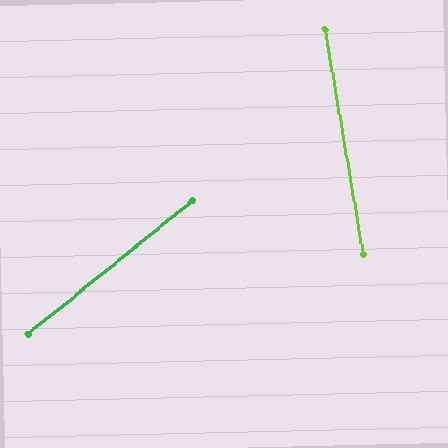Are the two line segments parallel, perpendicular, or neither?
Neither parallel nor perpendicular — they differ by about 60°.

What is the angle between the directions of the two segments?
Approximately 60 degrees.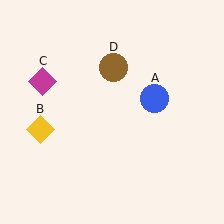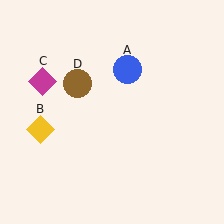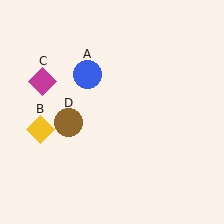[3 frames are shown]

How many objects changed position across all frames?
2 objects changed position: blue circle (object A), brown circle (object D).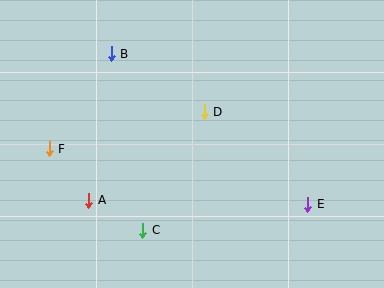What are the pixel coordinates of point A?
Point A is at (89, 200).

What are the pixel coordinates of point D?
Point D is at (204, 112).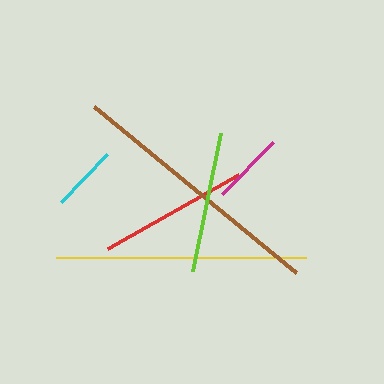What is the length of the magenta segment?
The magenta segment is approximately 72 pixels long.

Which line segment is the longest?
The brown line is the longest at approximately 261 pixels.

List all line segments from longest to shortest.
From longest to shortest: brown, yellow, red, lime, magenta, cyan.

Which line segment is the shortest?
The cyan line is the shortest at approximately 66 pixels.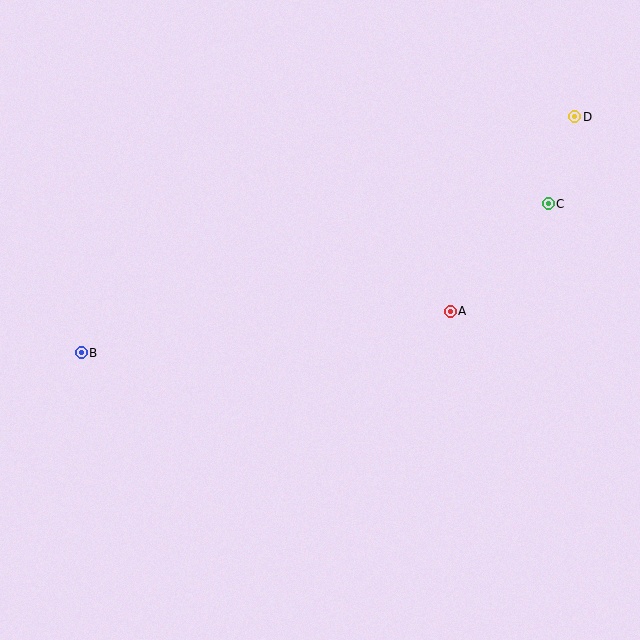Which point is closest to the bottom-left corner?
Point B is closest to the bottom-left corner.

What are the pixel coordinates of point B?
Point B is at (81, 353).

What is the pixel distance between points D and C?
The distance between D and C is 91 pixels.